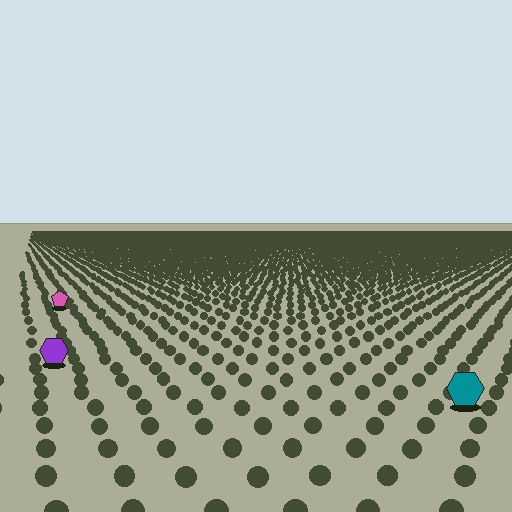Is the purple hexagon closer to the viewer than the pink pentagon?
Yes. The purple hexagon is closer — you can tell from the texture gradient: the ground texture is coarser near it.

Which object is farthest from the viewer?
The pink pentagon is farthest from the viewer. It appears smaller and the ground texture around it is denser.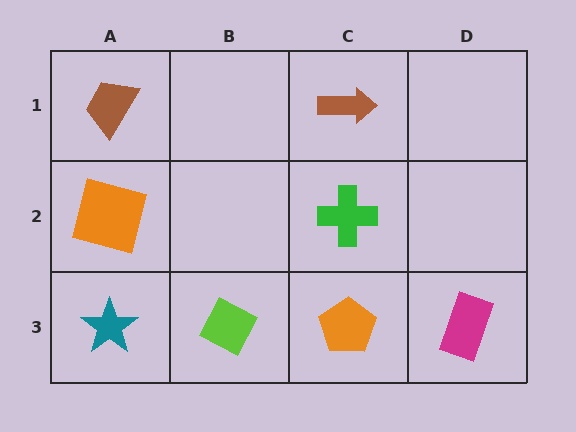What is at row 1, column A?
A brown trapezoid.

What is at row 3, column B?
A lime diamond.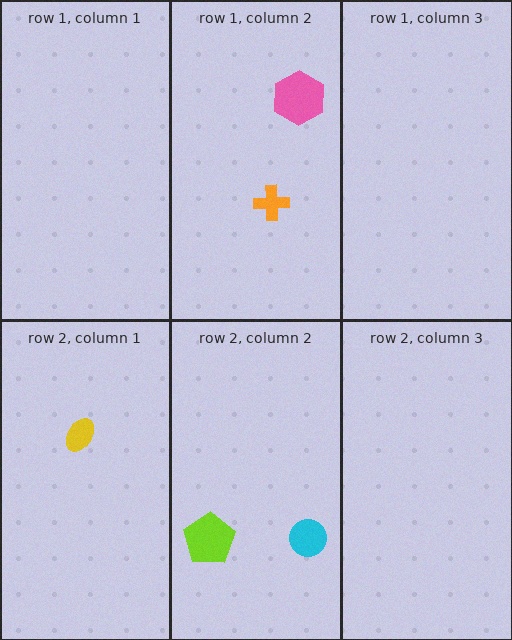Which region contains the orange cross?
The row 1, column 2 region.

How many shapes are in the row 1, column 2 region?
2.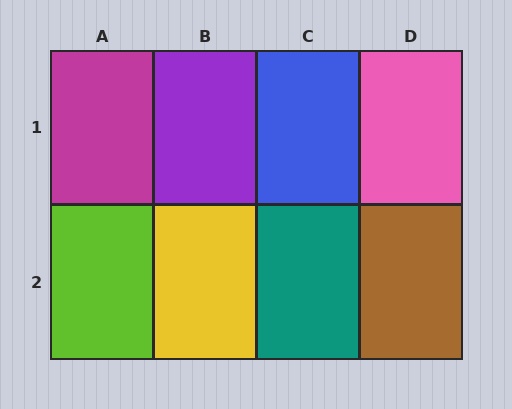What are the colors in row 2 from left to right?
Lime, yellow, teal, brown.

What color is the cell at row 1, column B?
Purple.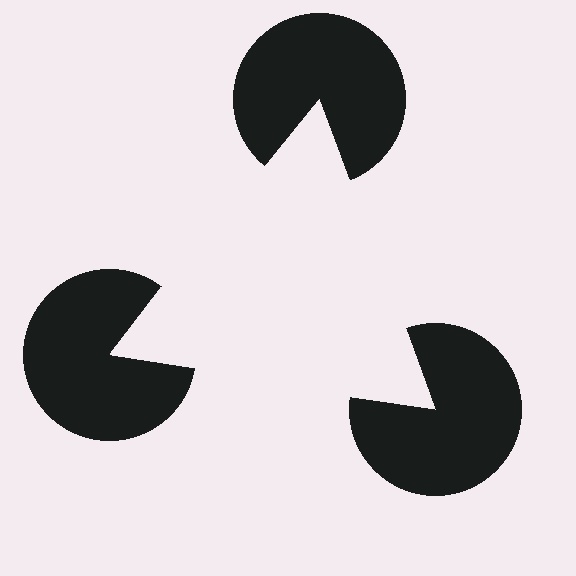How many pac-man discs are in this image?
There are 3 — one at each vertex of the illusory triangle.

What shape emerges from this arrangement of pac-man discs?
An illusory triangle — its edges are inferred from the aligned wedge cuts in the pac-man discs, not physically drawn.